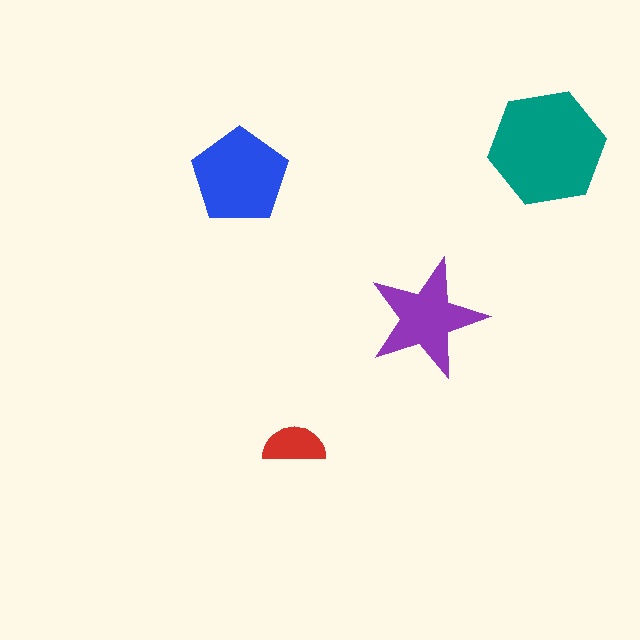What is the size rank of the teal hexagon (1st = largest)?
1st.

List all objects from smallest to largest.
The red semicircle, the purple star, the blue pentagon, the teal hexagon.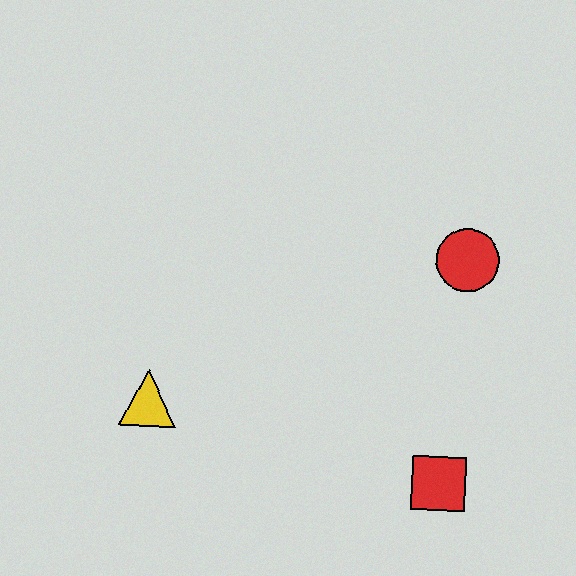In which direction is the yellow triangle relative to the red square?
The yellow triangle is to the left of the red square.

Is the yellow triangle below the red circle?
Yes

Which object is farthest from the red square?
The yellow triangle is farthest from the red square.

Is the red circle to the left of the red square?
No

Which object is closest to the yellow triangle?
The red square is closest to the yellow triangle.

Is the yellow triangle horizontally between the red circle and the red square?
No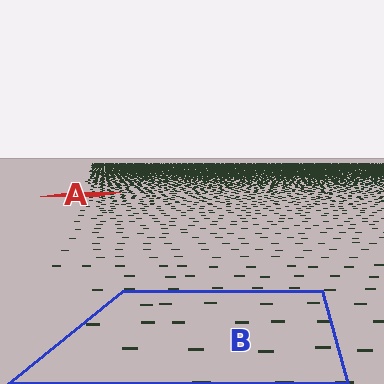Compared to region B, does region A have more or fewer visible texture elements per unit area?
Region A has more texture elements per unit area — they are packed more densely because it is farther away.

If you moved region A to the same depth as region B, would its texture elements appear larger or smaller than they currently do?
They would appear larger. At a closer depth, the same texture elements are projected at a bigger on-screen size.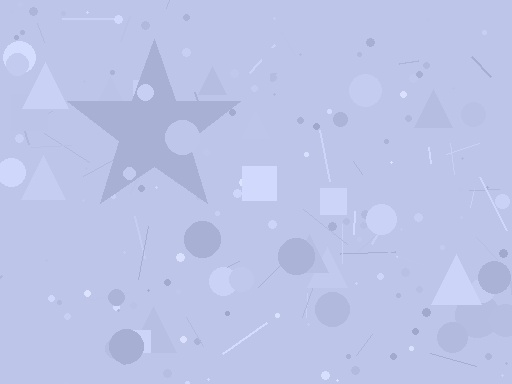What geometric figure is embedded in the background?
A star is embedded in the background.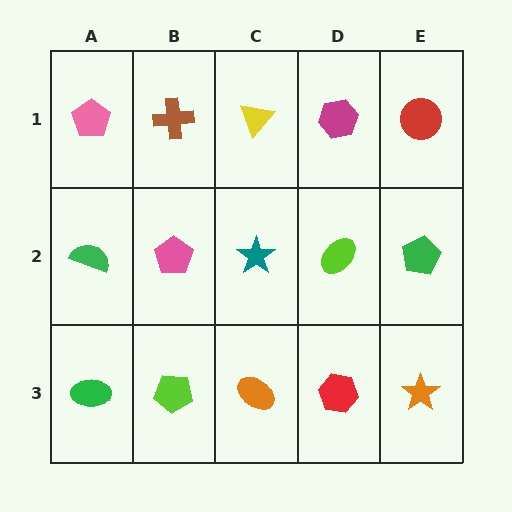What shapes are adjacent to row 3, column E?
A green pentagon (row 2, column E), a red hexagon (row 3, column D).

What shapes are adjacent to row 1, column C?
A teal star (row 2, column C), a brown cross (row 1, column B), a magenta hexagon (row 1, column D).